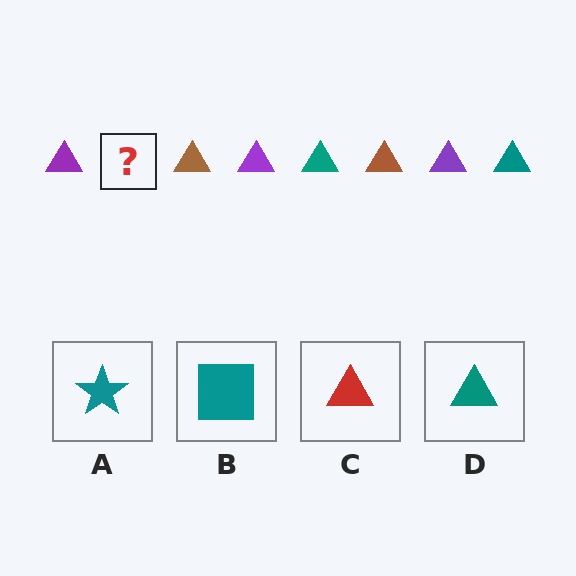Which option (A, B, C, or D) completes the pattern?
D.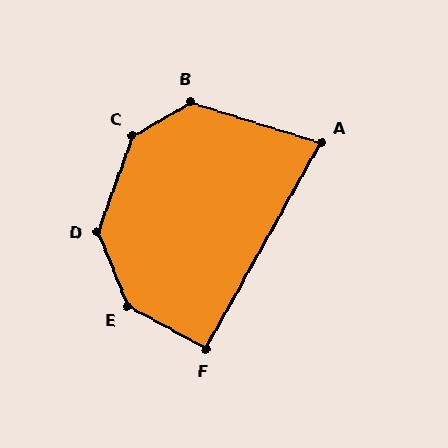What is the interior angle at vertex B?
Approximately 132 degrees (obtuse).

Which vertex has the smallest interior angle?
A, at approximately 78 degrees.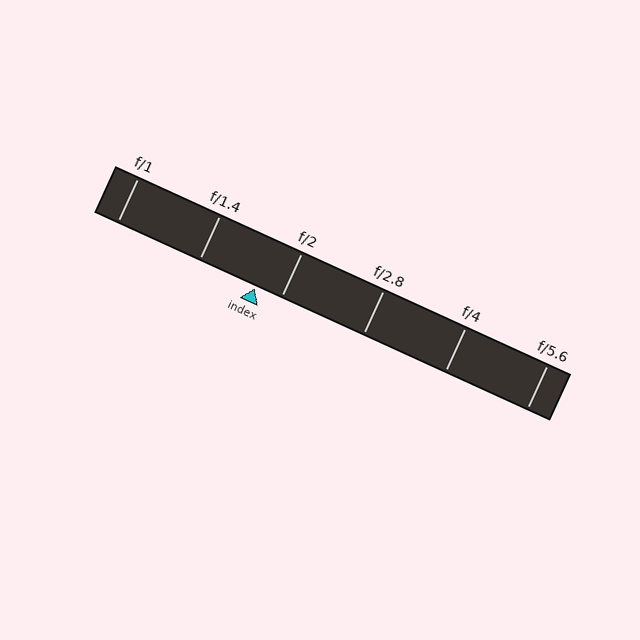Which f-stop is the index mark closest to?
The index mark is closest to f/2.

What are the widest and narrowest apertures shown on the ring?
The widest aperture shown is f/1 and the narrowest is f/5.6.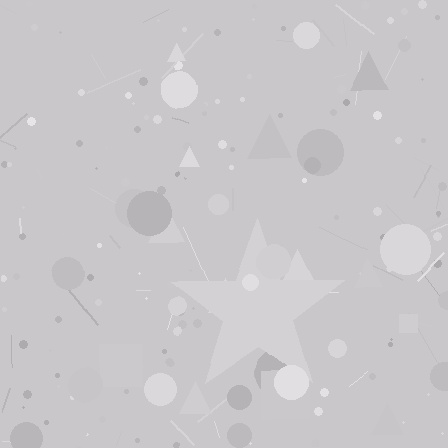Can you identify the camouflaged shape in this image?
The camouflaged shape is a star.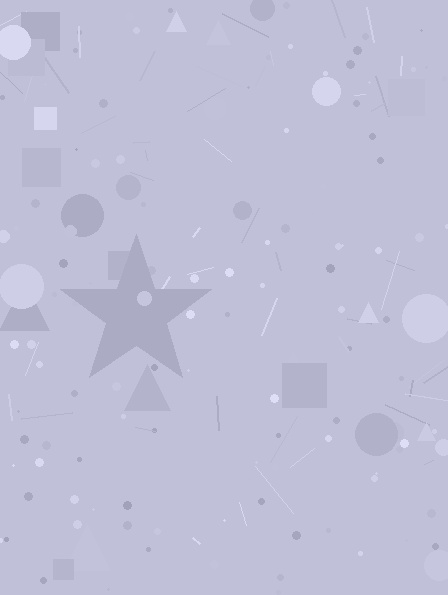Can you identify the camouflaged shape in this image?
The camouflaged shape is a star.